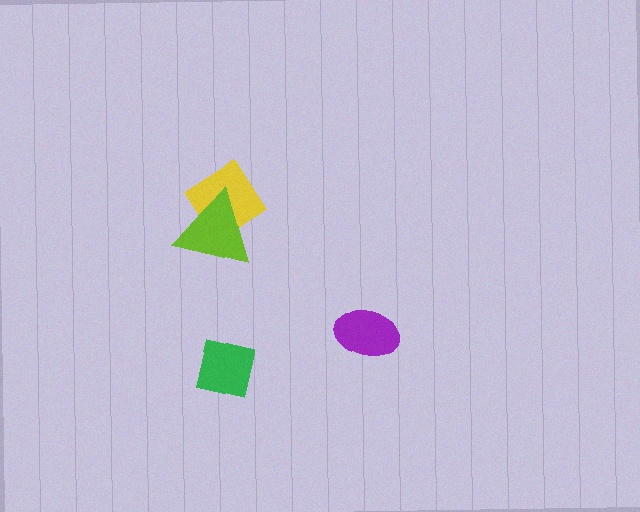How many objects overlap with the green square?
0 objects overlap with the green square.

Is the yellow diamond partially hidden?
Yes, it is partially covered by another shape.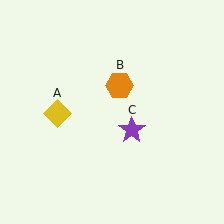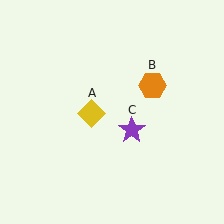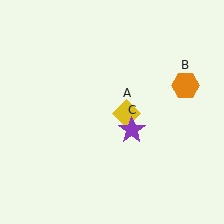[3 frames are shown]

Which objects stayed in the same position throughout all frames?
Purple star (object C) remained stationary.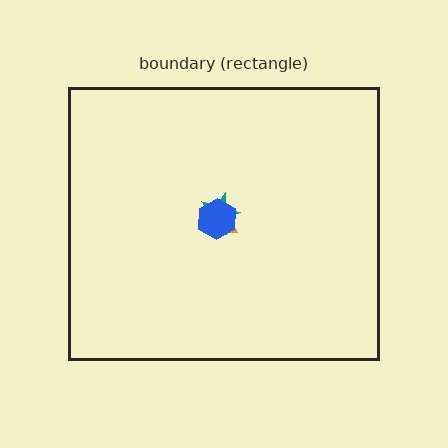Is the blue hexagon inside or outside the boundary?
Inside.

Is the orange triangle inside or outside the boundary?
Inside.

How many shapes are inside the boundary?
3 inside, 0 outside.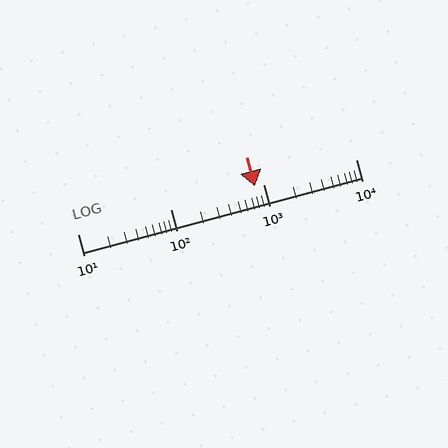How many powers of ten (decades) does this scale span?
The scale spans 3 decades, from 10 to 10000.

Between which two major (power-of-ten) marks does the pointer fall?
The pointer is between 100 and 1000.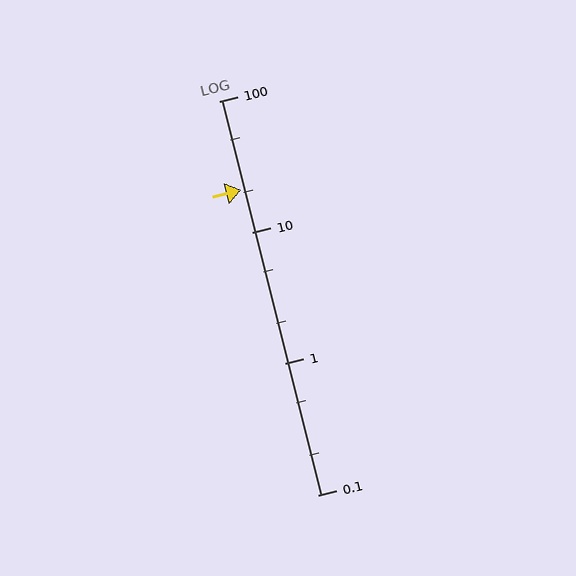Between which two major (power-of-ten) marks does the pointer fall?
The pointer is between 10 and 100.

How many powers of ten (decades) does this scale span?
The scale spans 3 decades, from 0.1 to 100.